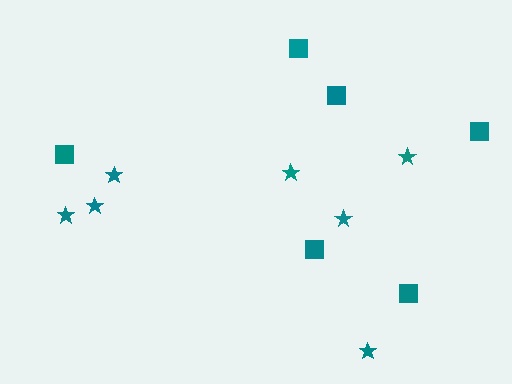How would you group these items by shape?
There are 2 groups: one group of stars (7) and one group of squares (6).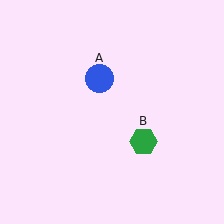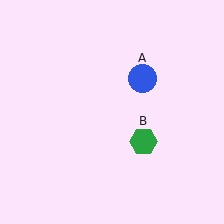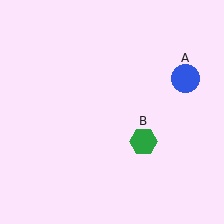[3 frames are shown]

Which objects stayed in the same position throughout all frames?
Green hexagon (object B) remained stationary.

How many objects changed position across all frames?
1 object changed position: blue circle (object A).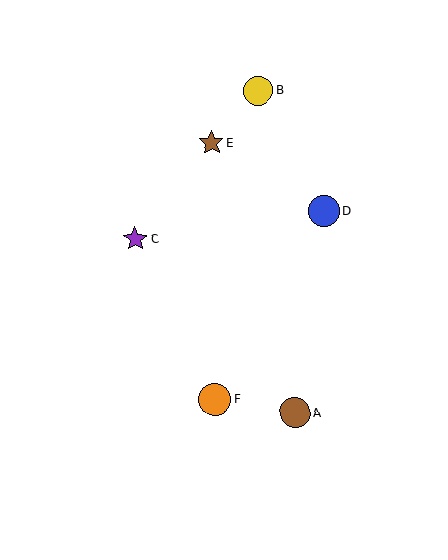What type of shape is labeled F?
Shape F is an orange circle.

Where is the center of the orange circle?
The center of the orange circle is at (215, 399).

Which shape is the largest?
The orange circle (labeled F) is the largest.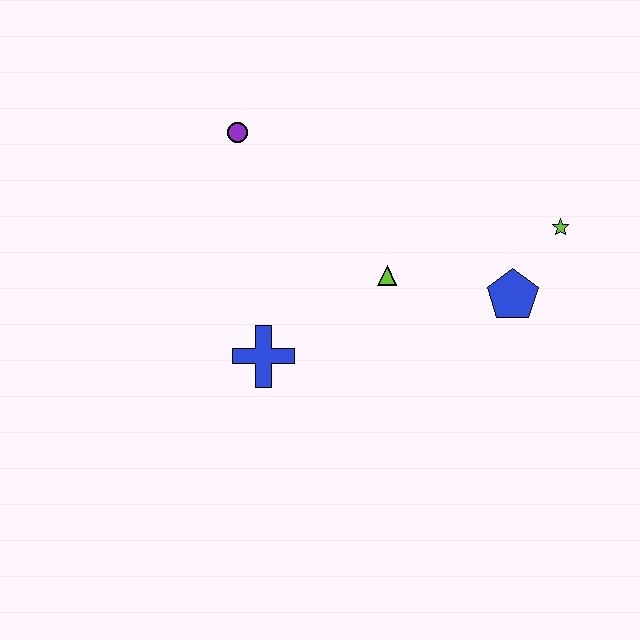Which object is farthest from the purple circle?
The lime star is farthest from the purple circle.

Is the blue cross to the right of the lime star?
No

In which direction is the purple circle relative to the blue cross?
The purple circle is above the blue cross.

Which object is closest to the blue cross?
The lime triangle is closest to the blue cross.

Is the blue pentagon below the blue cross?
No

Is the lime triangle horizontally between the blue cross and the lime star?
Yes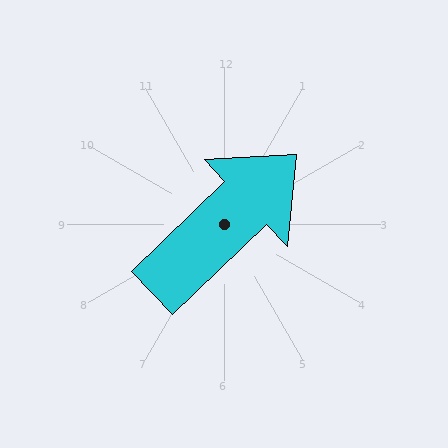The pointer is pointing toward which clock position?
Roughly 2 o'clock.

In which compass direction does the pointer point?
Northeast.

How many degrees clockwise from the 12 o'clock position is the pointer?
Approximately 46 degrees.